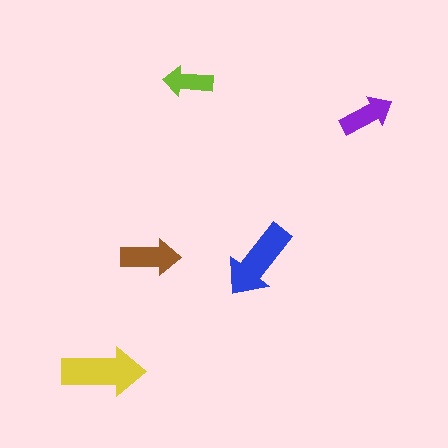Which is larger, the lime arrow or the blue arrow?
The blue one.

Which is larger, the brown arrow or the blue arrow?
The blue one.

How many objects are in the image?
There are 5 objects in the image.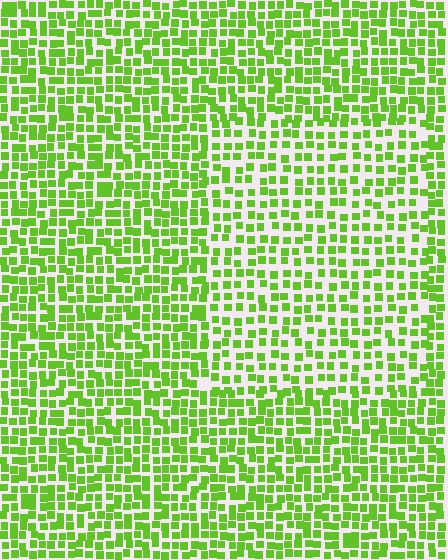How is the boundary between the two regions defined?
The boundary is defined by a change in element density (approximately 1.5x ratio). All elements are the same color, size, and shape.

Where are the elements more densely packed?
The elements are more densely packed outside the rectangle boundary.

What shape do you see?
I see a rectangle.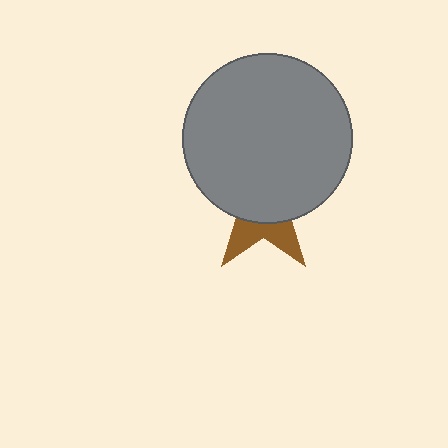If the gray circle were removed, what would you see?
You would see the complete brown star.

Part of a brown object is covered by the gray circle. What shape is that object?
It is a star.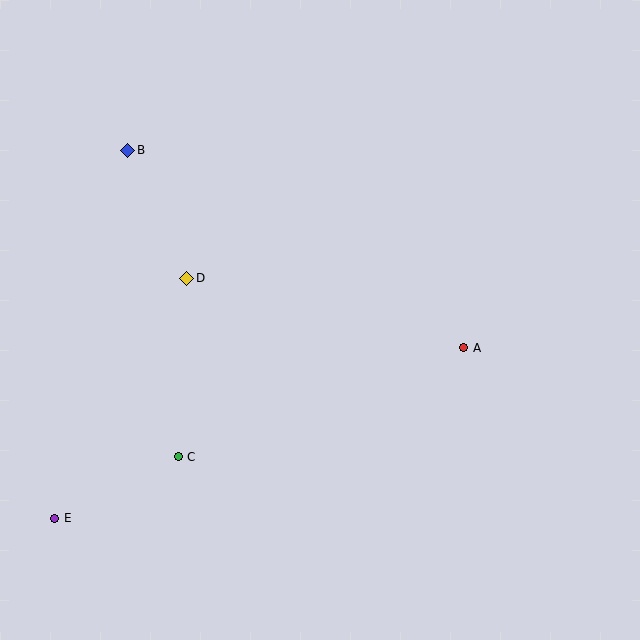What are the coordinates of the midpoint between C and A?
The midpoint between C and A is at (321, 402).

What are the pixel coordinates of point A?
Point A is at (464, 348).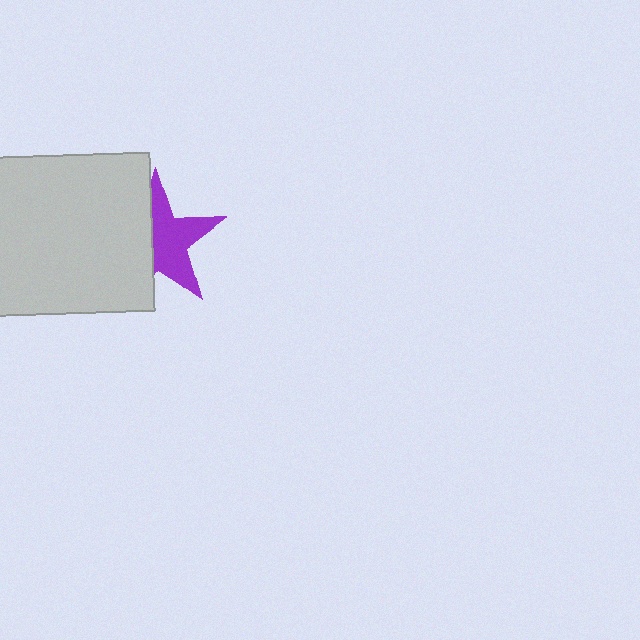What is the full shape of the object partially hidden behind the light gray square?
The partially hidden object is a purple star.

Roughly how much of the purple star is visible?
About half of it is visible (roughly 58%).